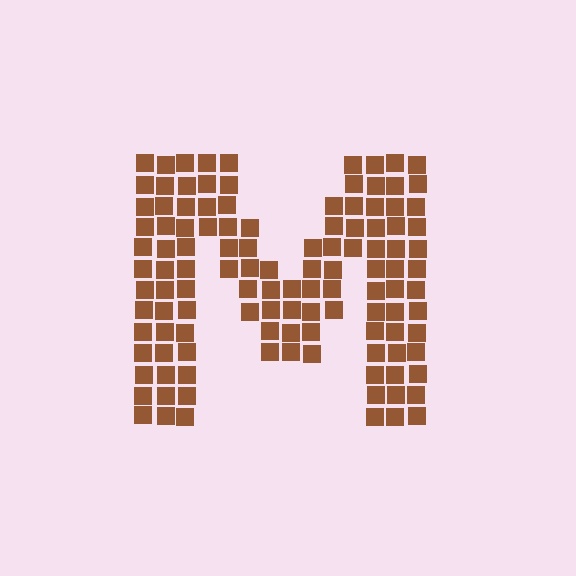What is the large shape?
The large shape is the letter M.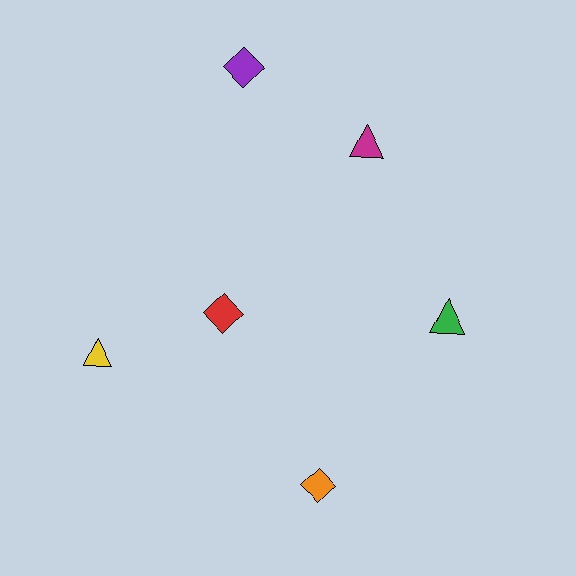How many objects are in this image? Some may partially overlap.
There are 6 objects.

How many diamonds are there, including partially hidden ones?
There are 3 diamonds.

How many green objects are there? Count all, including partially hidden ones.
There is 1 green object.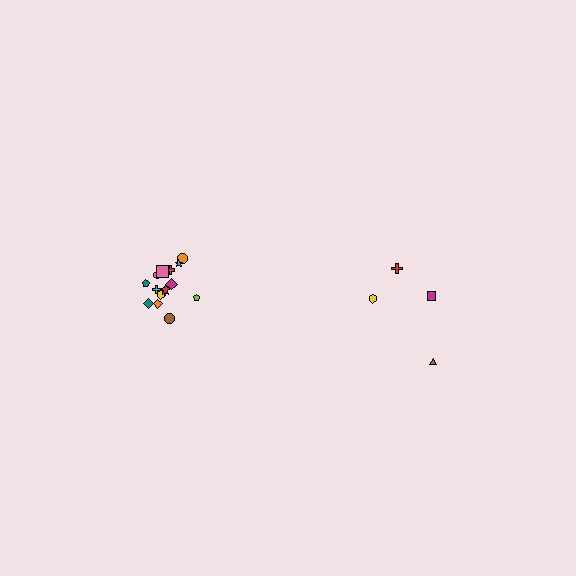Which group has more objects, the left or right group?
The left group.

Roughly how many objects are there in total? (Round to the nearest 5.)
Roughly 20 objects in total.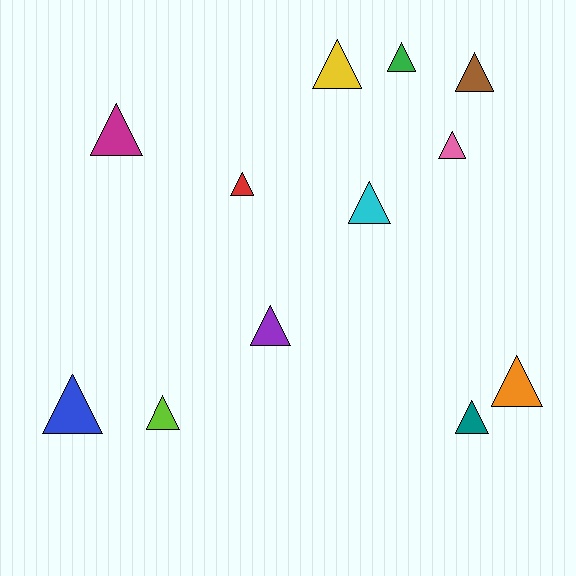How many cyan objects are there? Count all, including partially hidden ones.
There is 1 cyan object.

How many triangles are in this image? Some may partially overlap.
There are 12 triangles.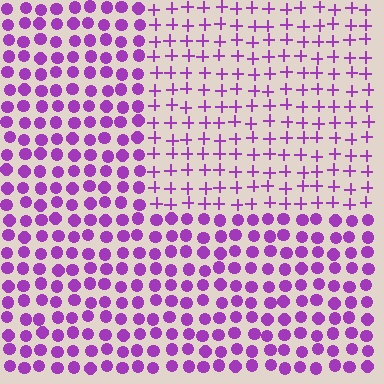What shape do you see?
I see a rectangle.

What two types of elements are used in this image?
The image uses plus signs inside the rectangle region and circles outside it.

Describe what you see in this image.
The image is filled with small purple elements arranged in a uniform grid. A rectangle-shaped region contains plus signs, while the surrounding area contains circles. The boundary is defined purely by the change in element shape.